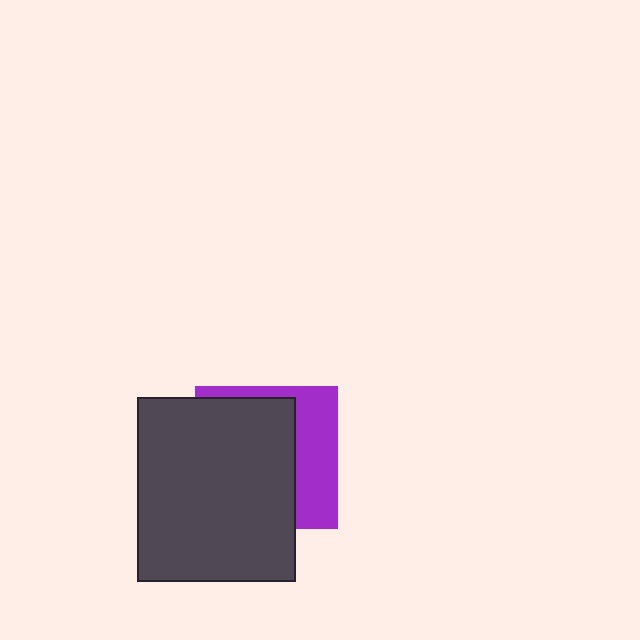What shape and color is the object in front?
The object in front is a dark gray rectangle.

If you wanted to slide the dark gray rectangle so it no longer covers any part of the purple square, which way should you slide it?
Slide it left — that is the most direct way to separate the two shapes.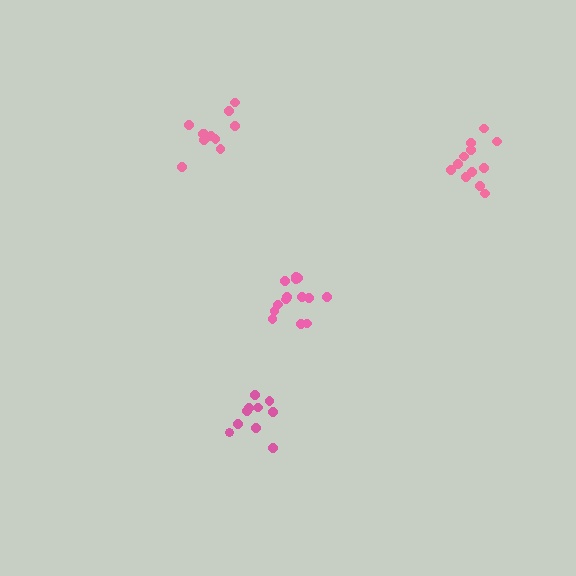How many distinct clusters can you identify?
There are 4 distinct clusters.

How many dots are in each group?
Group 1: 12 dots, Group 2: 14 dots, Group 3: 10 dots, Group 4: 12 dots (48 total).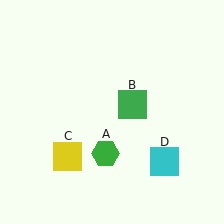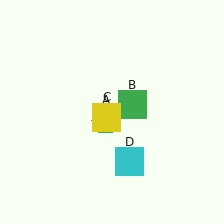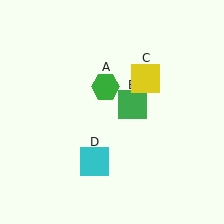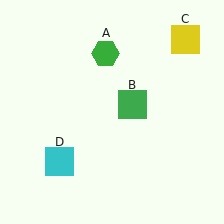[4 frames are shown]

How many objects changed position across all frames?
3 objects changed position: green hexagon (object A), yellow square (object C), cyan square (object D).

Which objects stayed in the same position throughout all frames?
Green square (object B) remained stationary.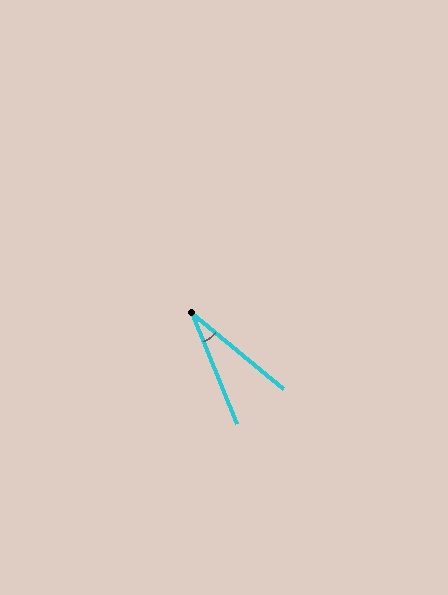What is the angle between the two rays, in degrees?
Approximately 29 degrees.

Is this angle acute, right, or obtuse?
It is acute.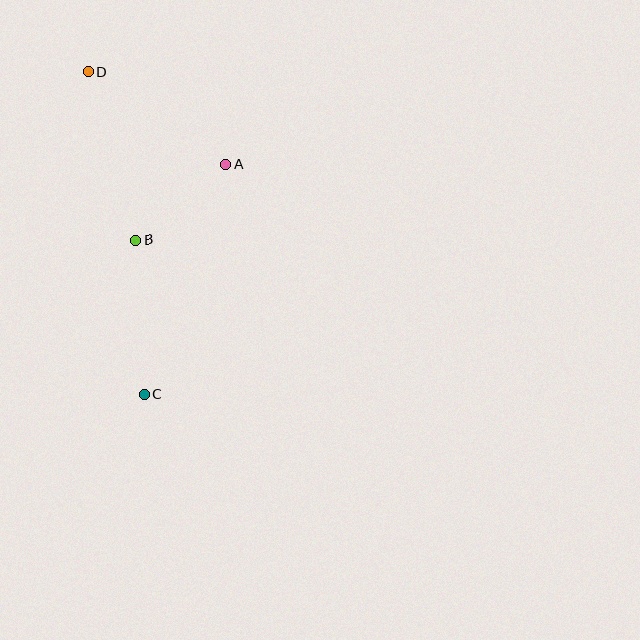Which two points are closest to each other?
Points A and B are closest to each other.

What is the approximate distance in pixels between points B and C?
The distance between B and C is approximately 154 pixels.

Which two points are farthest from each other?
Points C and D are farthest from each other.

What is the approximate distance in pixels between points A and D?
The distance between A and D is approximately 165 pixels.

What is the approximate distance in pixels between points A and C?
The distance between A and C is approximately 243 pixels.